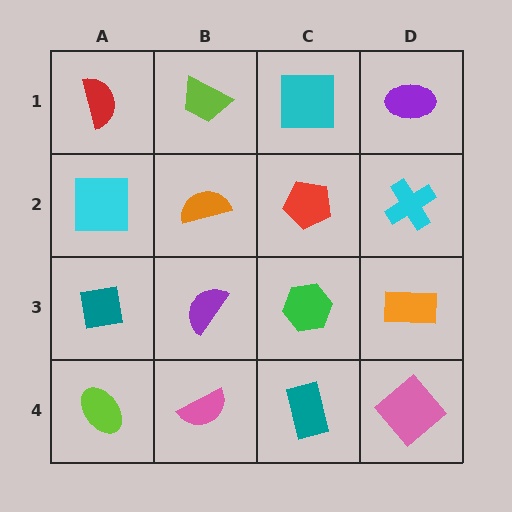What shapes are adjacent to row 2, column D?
A purple ellipse (row 1, column D), an orange rectangle (row 3, column D), a red pentagon (row 2, column C).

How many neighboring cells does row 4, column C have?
3.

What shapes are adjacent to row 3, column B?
An orange semicircle (row 2, column B), a pink semicircle (row 4, column B), a teal square (row 3, column A), a green hexagon (row 3, column C).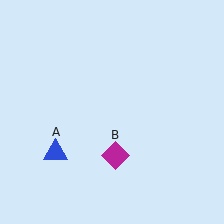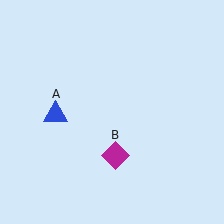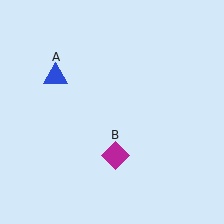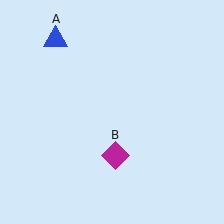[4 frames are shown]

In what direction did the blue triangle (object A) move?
The blue triangle (object A) moved up.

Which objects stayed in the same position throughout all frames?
Magenta diamond (object B) remained stationary.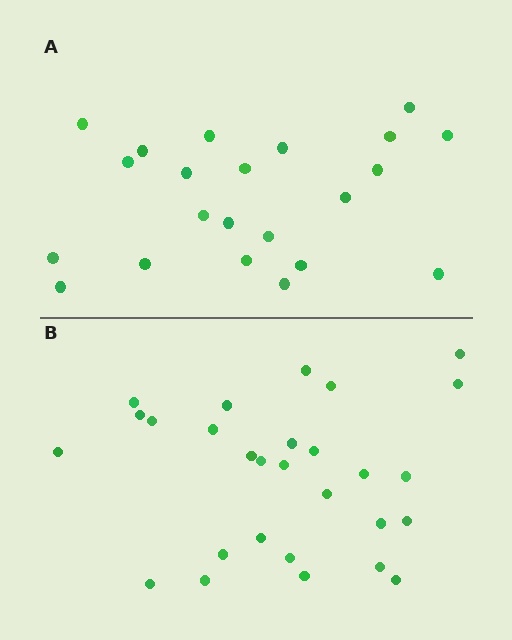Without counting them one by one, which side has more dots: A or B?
Region B (the bottom region) has more dots.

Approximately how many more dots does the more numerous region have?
Region B has about 6 more dots than region A.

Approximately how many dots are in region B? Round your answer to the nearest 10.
About 30 dots. (The exact count is 28, which rounds to 30.)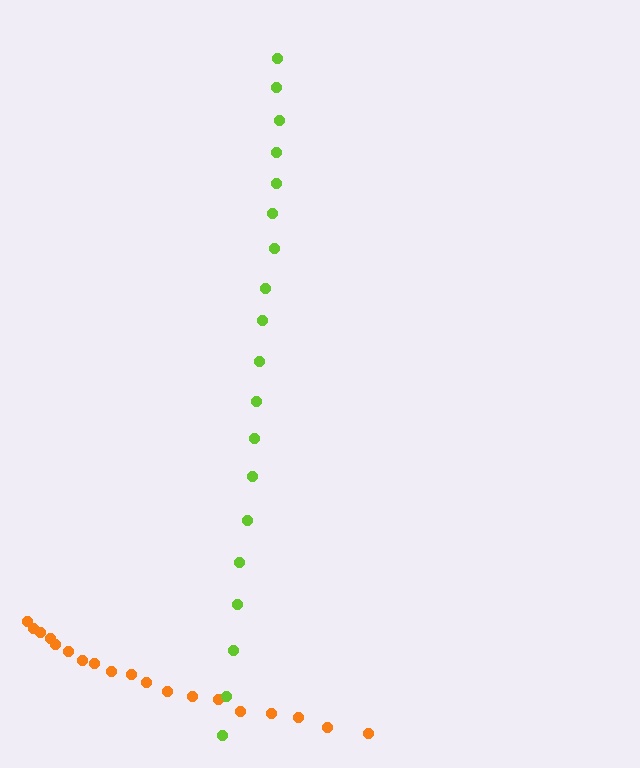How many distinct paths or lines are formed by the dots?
There are 2 distinct paths.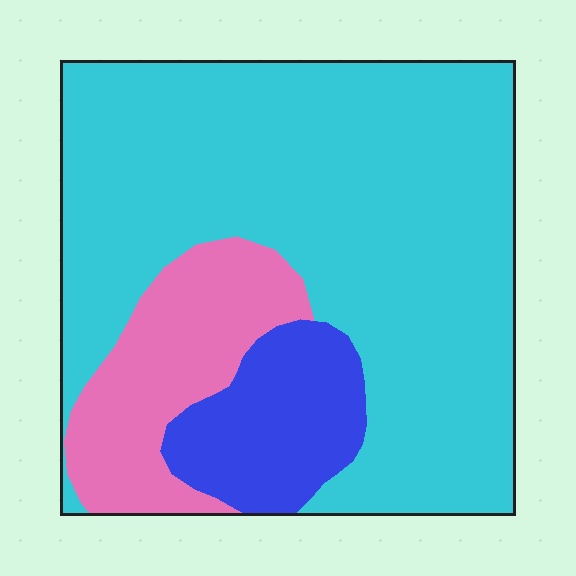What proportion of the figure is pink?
Pink covers roughly 15% of the figure.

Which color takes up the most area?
Cyan, at roughly 70%.